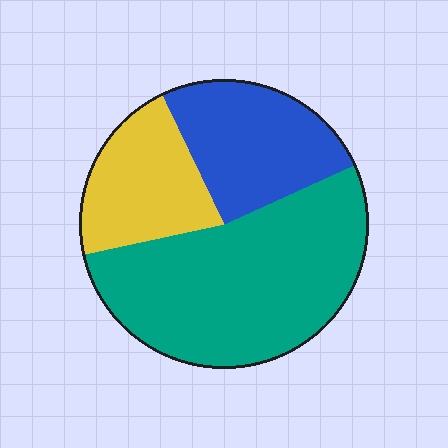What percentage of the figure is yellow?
Yellow covers roughly 20% of the figure.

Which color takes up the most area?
Teal, at roughly 55%.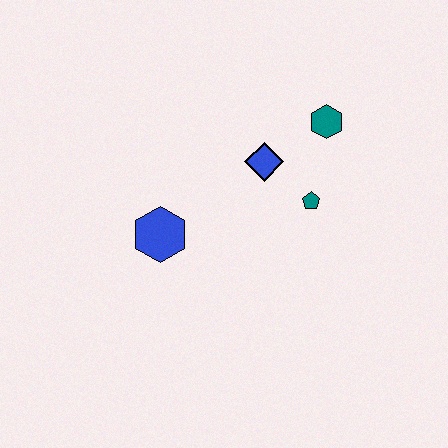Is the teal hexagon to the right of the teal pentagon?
Yes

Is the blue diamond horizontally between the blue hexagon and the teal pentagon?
Yes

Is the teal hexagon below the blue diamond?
No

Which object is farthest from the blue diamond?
The blue hexagon is farthest from the blue diamond.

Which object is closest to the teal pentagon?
The blue diamond is closest to the teal pentagon.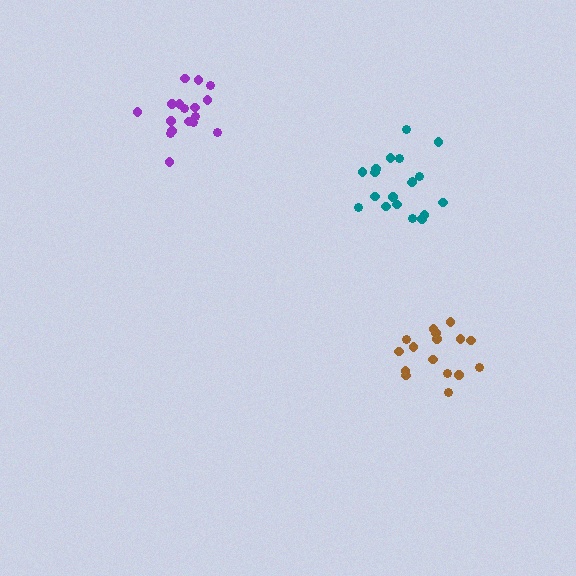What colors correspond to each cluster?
The clusters are colored: brown, purple, teal.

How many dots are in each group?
Group 1: 16 dots, Group 2: 17 dots, Group 3: 19 dots (52 total).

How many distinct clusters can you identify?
There are 3 distinct clusters.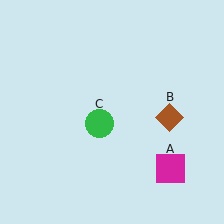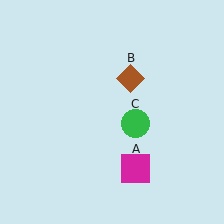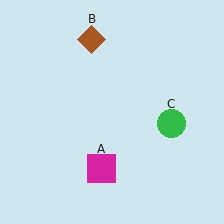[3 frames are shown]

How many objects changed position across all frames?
3 objects changed position: magenta square (object A), brown diamond (object B), green circle (object C).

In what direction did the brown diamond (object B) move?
The brown diamond (object B) moved up and to the left.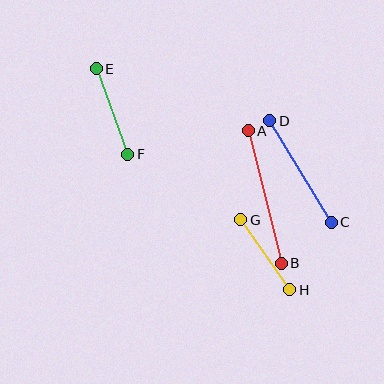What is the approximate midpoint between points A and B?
The midpoint is at approximately (265, 197) pixels.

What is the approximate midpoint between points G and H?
The midpoint is at approximately (265, 255) pixels.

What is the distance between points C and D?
The distance is approximately 119 pixels.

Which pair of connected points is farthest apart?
Points A and B are farthest apart.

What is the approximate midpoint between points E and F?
The midpoint is at approximately (112, 112) pixels.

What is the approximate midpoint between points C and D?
The midpoint is at approximately (301, 172) pixels.